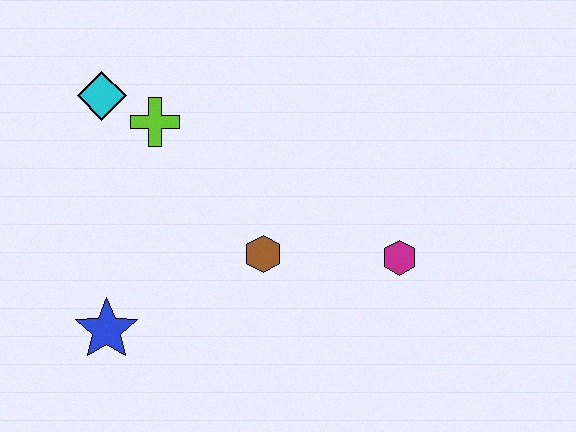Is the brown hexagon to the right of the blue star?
Yes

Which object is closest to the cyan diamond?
The lime cross is closest to the cyan diamond.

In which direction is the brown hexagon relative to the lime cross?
The brown hexagon is below the lime cross.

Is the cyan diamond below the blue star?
No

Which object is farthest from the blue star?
The magenta hexagon is farthest from the blue star.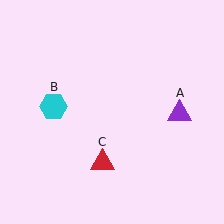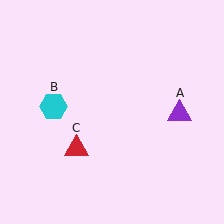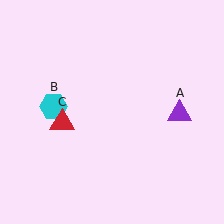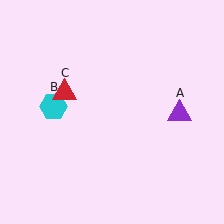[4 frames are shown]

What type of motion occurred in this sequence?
The red triangle (object C) rotated clockwise around the center of the scene.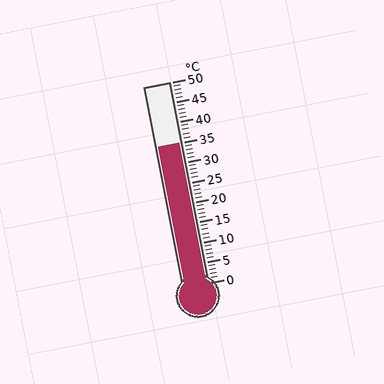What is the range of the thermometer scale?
The thermometer scale ranges from 0°C to 50°C.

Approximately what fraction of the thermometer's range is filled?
The thermometer is filled to approximately 70% of its range.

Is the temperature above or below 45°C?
The temperature is below 45°C.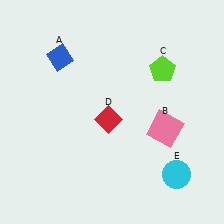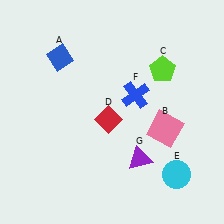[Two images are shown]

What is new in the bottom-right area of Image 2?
A purple triangle (G) was added in the bottom-right area of Image 2.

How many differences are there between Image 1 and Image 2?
There are 2 differences between the two images.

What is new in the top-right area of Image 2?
A blue cross (F) was added in the top-right area of Image 2.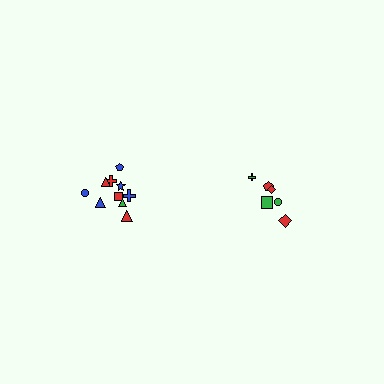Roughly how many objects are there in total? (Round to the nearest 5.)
Roughly 15 objects in total.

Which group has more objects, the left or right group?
The left group.